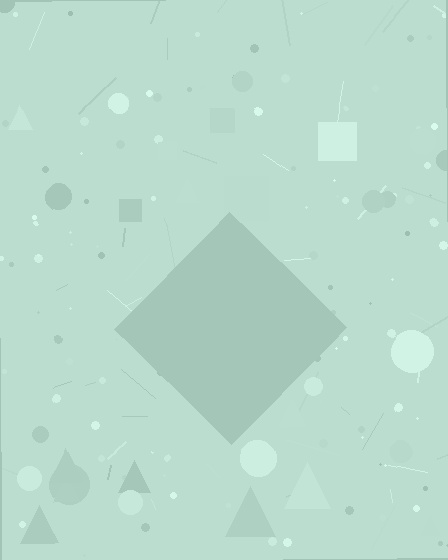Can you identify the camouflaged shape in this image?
The camouflaged shape is a diamond.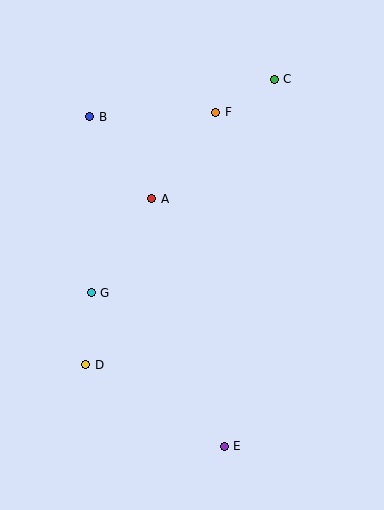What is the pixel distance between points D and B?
The distance between D and B is 248 pixels.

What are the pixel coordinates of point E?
Point E is at (224, 446).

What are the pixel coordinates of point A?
Point A is at (152, 199).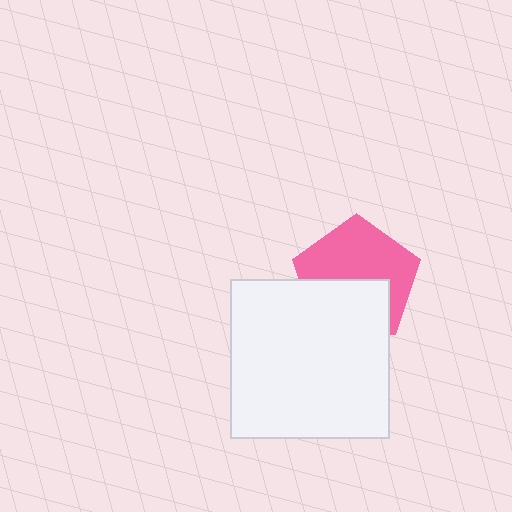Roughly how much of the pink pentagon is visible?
About half of it is visible (roughly 58%).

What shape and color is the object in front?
The object in front is a white square.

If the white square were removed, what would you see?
You would see the complete pink pentagon.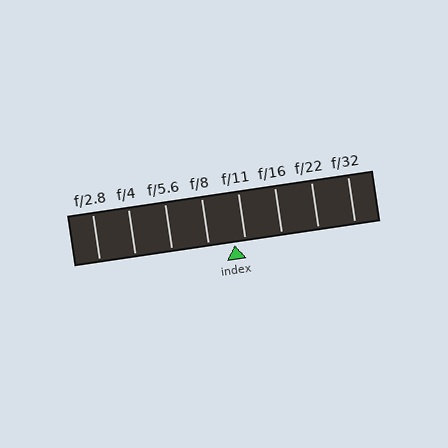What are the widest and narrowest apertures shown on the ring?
The widest aperture shown is f/2.8 and the narrowest is f/32.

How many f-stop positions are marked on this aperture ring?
There are 8 f-stop positions marked.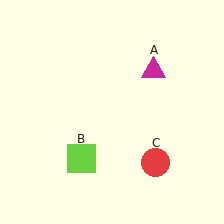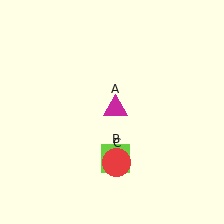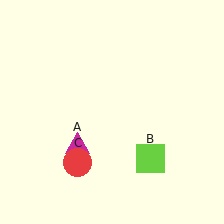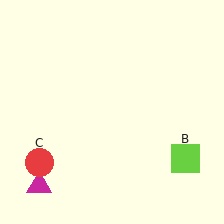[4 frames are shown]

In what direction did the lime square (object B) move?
The lime square (object B) moved right.